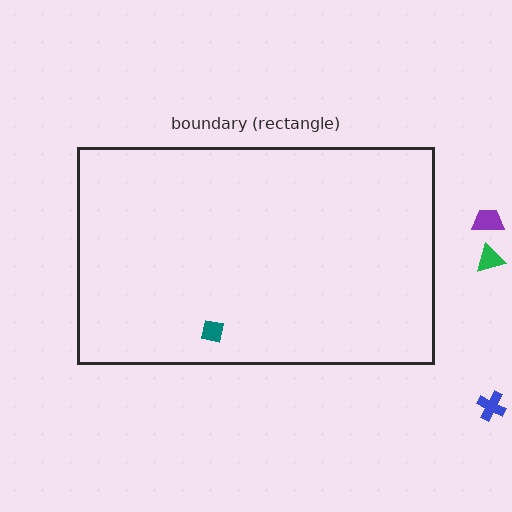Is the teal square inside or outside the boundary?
Inside.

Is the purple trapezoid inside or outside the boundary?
Outside.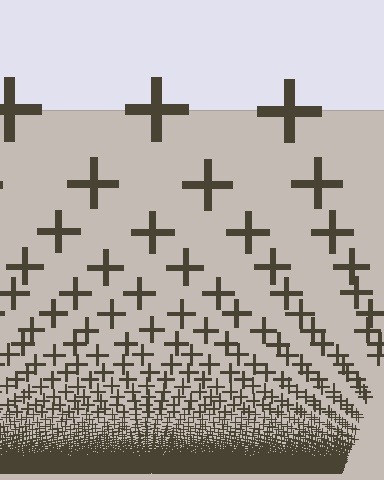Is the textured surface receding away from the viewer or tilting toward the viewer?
The surface appears to tilt toward the viewer. Texture elements get larger and sparser toward the top.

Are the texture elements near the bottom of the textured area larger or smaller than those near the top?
Smaller. The gradient is inverted — elements near the bottom are smaller and denser.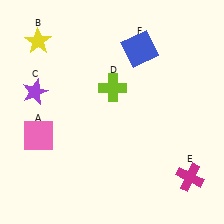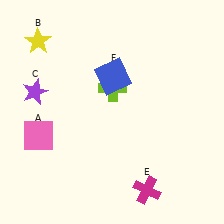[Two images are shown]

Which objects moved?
The objects that moved are: the magenta cross (E), the blue square (F).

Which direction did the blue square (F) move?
The blue square (F) moved down.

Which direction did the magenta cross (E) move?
The magenta cross (E) moved left.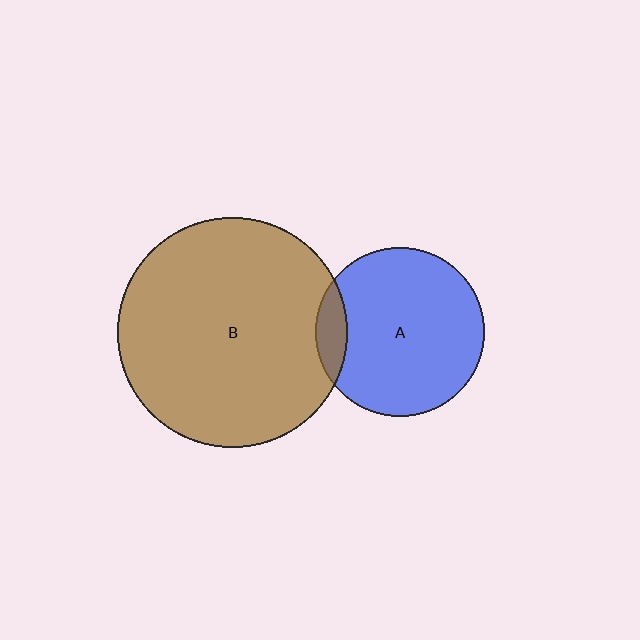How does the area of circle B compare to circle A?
Approximately 1.9 times.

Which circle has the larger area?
Circle B (brown).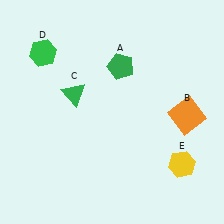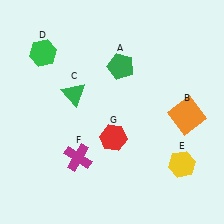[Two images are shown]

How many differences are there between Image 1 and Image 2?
There are 2 differences between the two images.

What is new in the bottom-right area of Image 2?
A red hexagon (G) was added in the bottom-right area of Image 2.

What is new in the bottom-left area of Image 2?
A magenta cross (F) was added in the bottom-left area of Image 2.